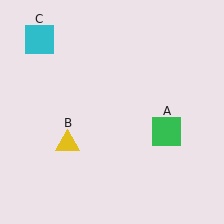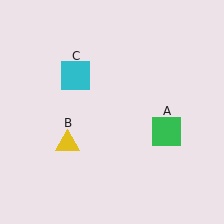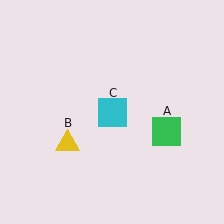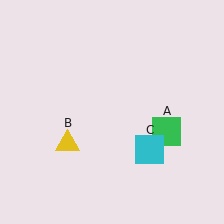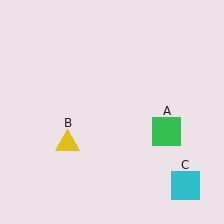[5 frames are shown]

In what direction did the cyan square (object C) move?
The cyan square (object C) moved down and to the right.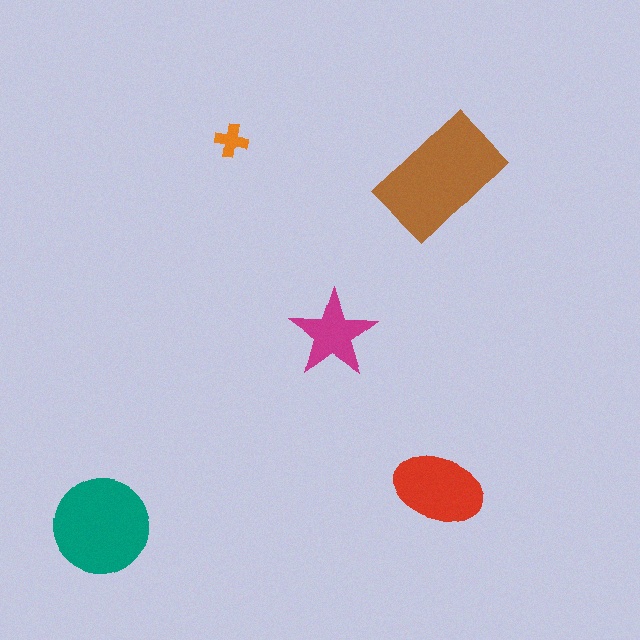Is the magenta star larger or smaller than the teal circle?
Smaller.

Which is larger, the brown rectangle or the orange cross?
The brown rectangle.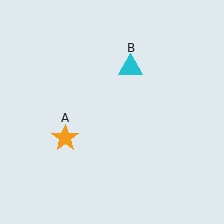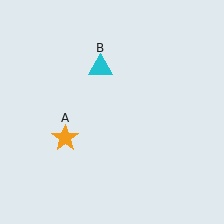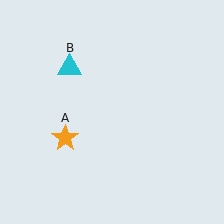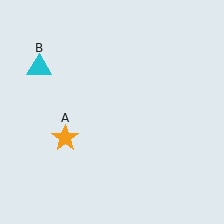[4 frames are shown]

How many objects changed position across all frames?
1 object changed position: cyan triangle (object B).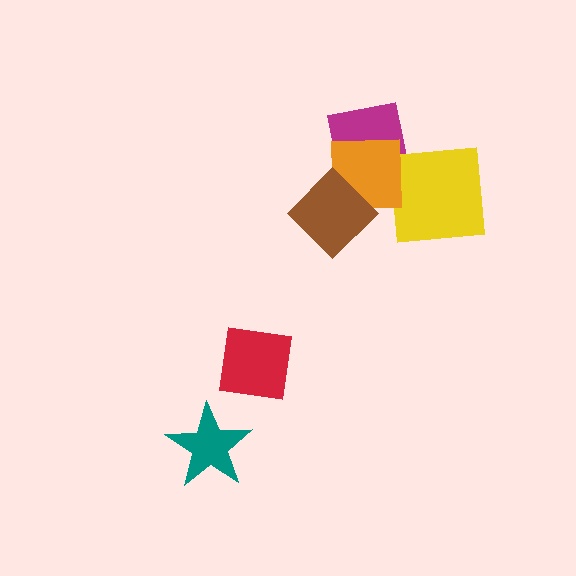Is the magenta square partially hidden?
Yes, it is partially covered by another shape.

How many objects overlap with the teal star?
0 objects overlap with the teal star.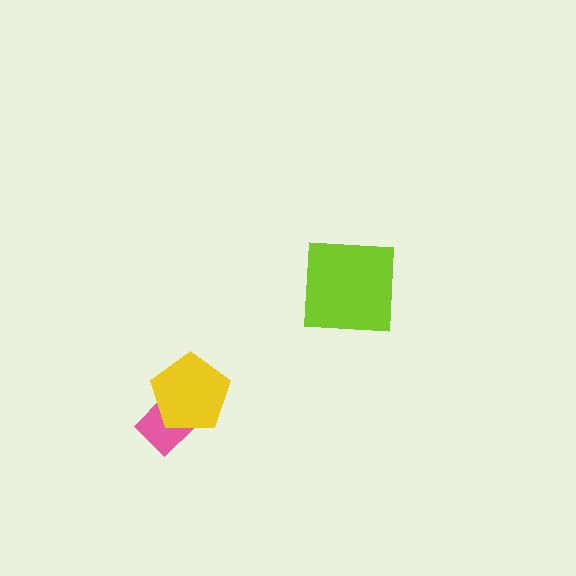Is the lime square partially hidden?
No, no other shape covers it.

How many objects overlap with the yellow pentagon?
1 object overlaps with the yellow pentagon.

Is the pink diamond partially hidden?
Yes, it is partially covered by another shape.